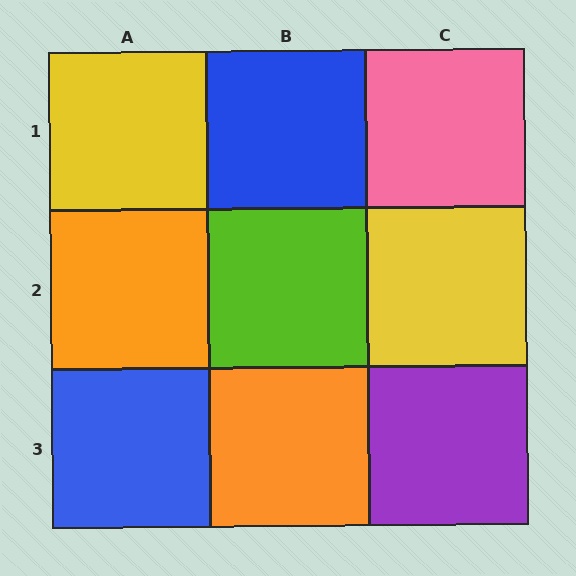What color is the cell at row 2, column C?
Yellow.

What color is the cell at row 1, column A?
Yellow.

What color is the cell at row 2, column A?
Orange.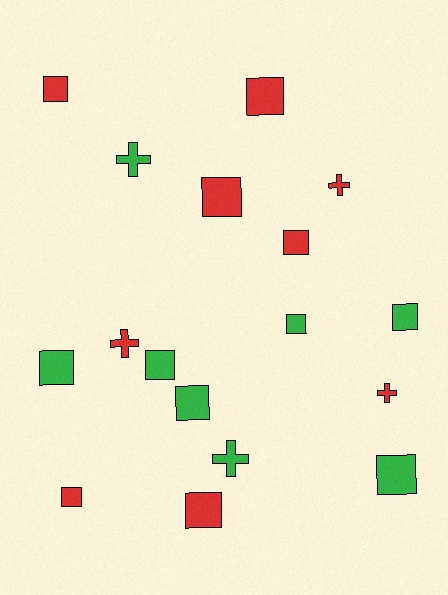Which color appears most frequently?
Red, with 9 objects.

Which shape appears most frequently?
Square, with 12 objects.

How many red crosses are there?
There are 3 red crosses.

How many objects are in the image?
There are 17 objects.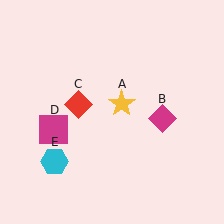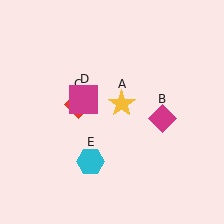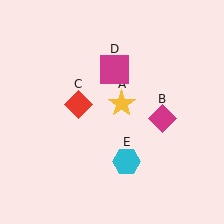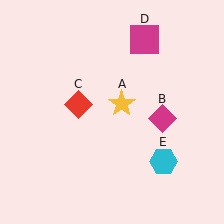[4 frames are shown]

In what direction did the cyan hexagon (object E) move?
The cyan hexagon (object E) moved right.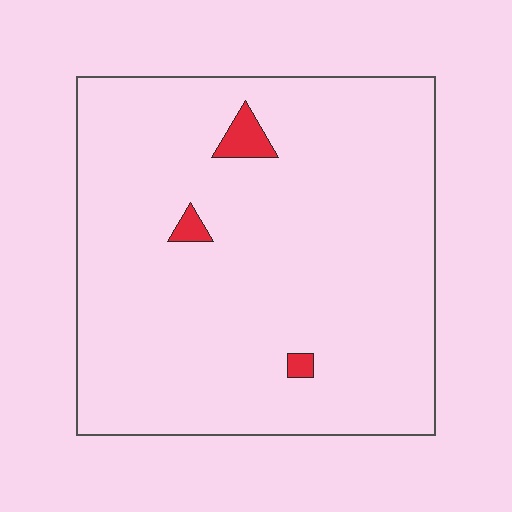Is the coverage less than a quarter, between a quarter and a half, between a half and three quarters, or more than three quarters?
Less than a quarter.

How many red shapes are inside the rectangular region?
3.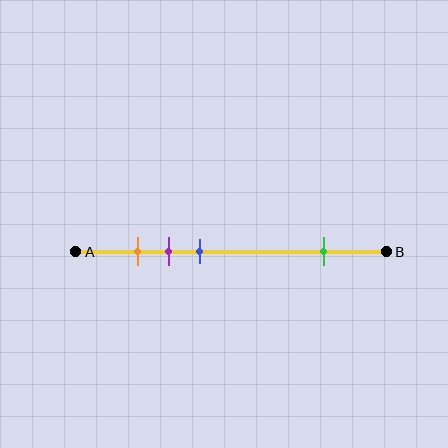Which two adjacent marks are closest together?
The orange and purple marks are the closest adjacent pair.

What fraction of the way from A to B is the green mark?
The green mark is approximately 80% (0.8) of the way from A to B.